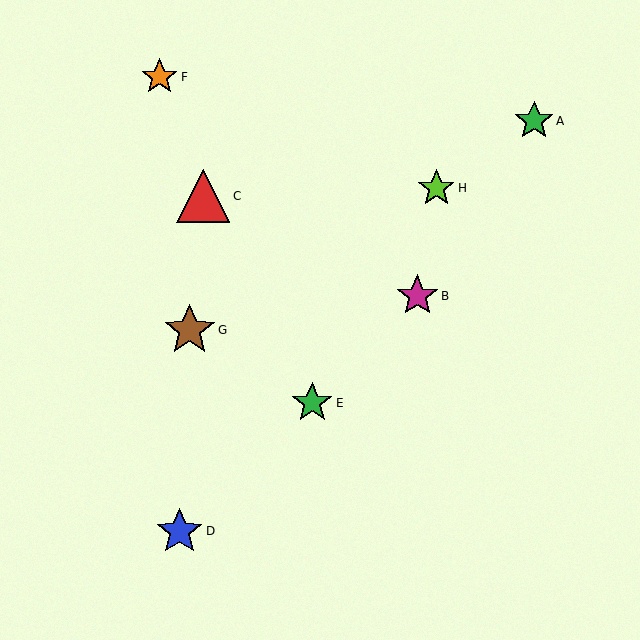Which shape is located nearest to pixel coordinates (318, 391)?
The green star (labeled E) at (312, 403) is nearest to that location.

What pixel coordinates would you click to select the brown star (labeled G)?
Click at (190, 330) to select the brown star G.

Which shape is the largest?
The red triangle (labeled C) is the largest.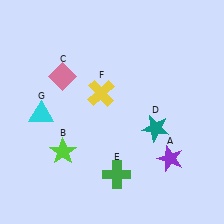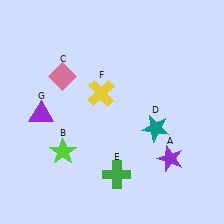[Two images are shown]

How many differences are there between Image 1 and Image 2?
There is 1 difference between the two images.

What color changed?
The triangle (G) changed from cyan in Image 1 to purple in Image 2.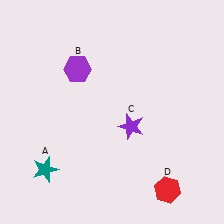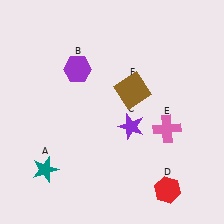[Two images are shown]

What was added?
A pink cross (E), a brown square (F) were added in Image 2.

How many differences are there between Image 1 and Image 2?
There are 2 differences between the two images.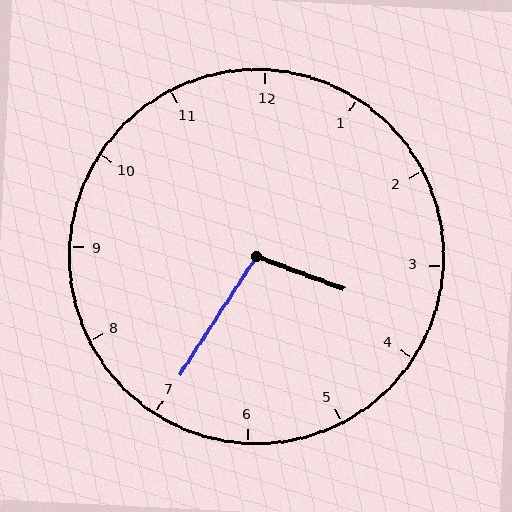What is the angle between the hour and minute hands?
Approximately 102 degrees.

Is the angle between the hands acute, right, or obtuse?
It is obtuse.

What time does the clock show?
3:35.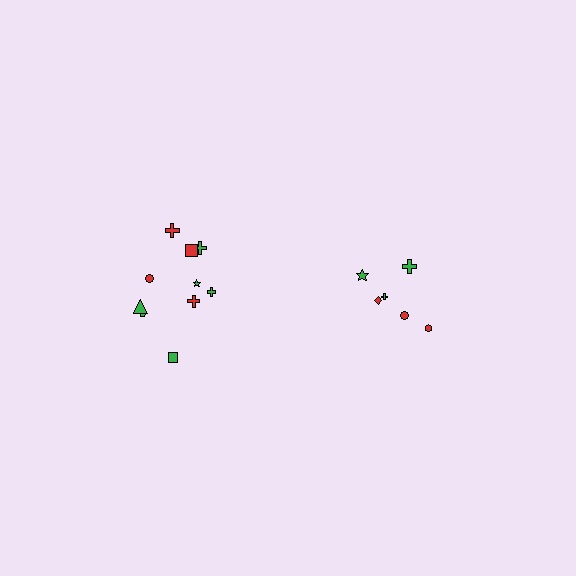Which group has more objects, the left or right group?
The left group.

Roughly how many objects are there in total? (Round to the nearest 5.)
Roughly 15 objects in total.